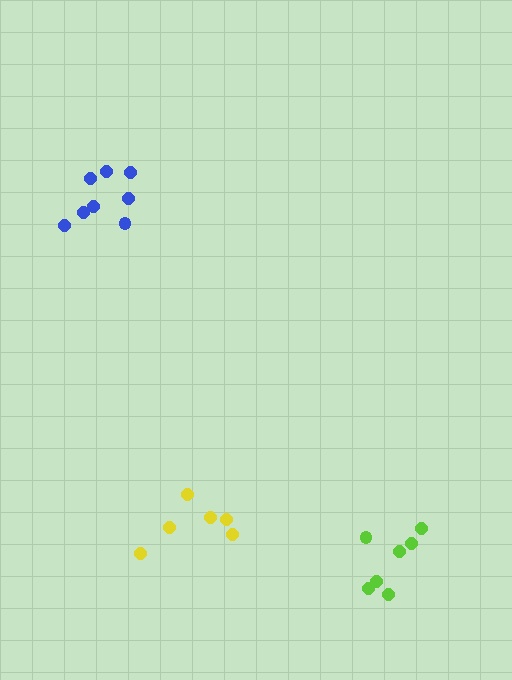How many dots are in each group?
Group 1: 6 dots, Group 2: 7 dots, Group 3: 8 dots (21 total).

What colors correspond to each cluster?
The clusters are colored: yellow, lime, blue.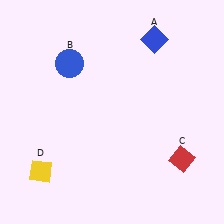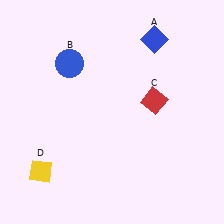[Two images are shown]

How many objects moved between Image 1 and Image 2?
1 object moved between the two images.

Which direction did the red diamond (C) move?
The red diamond (C) moved up.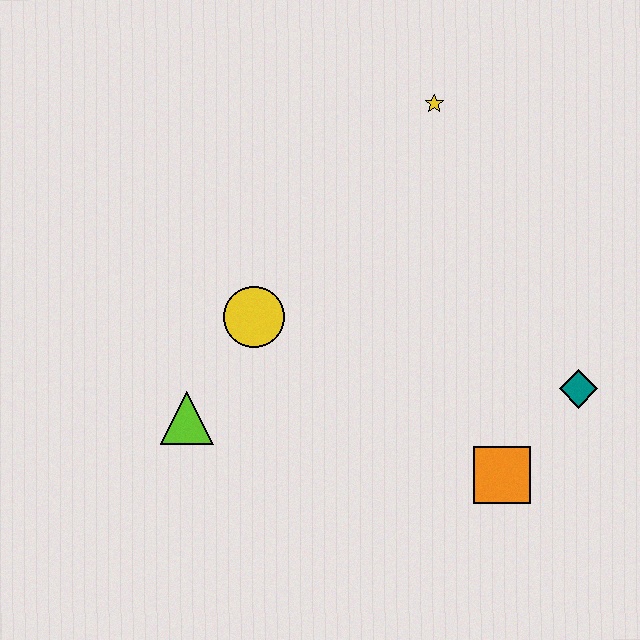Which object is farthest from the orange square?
The yellow star is farthest from the orange square.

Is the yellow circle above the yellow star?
No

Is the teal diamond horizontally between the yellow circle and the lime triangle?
No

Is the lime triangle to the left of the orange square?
Yes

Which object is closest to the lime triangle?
The yellow circle is closest to the lime triangle.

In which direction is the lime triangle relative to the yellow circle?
The lime triangle is below the yellow circle.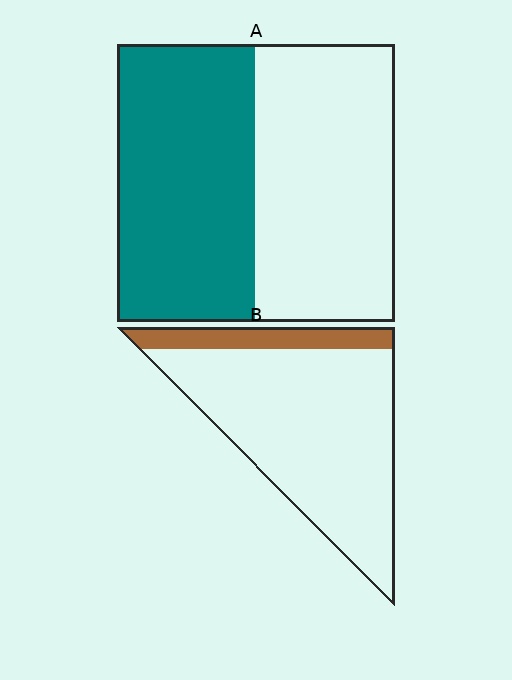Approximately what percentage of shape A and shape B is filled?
A is approximately 50% and B is approximately 15%.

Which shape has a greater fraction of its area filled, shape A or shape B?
Shape A.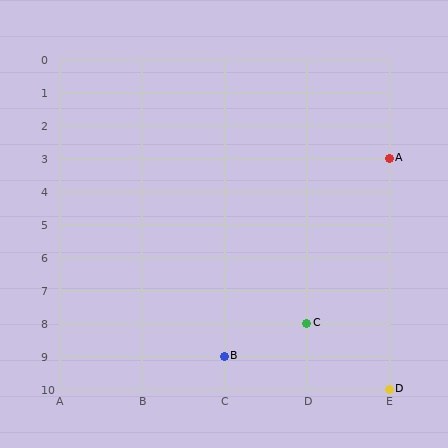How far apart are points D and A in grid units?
Points D and A are 7 rows apart.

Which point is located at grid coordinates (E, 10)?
Point D is at (E, 10).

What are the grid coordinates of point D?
Point D is at grid coordinates (E, 10).